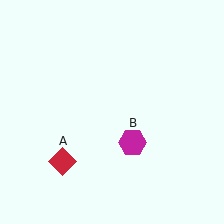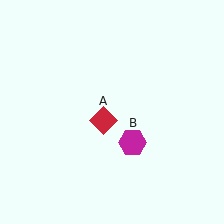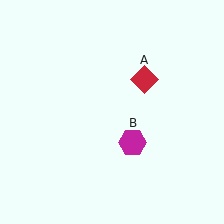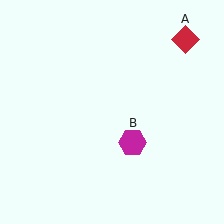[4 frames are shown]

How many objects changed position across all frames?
1 object changed position: red diamond (object A).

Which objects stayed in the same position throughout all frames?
Magenta hexagon (object B) remained stationary.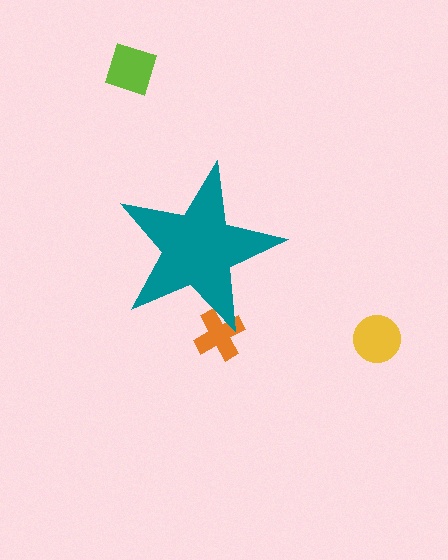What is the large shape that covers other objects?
A teal star.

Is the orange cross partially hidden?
Yes, the orange cross is partially hidden behind the teal star.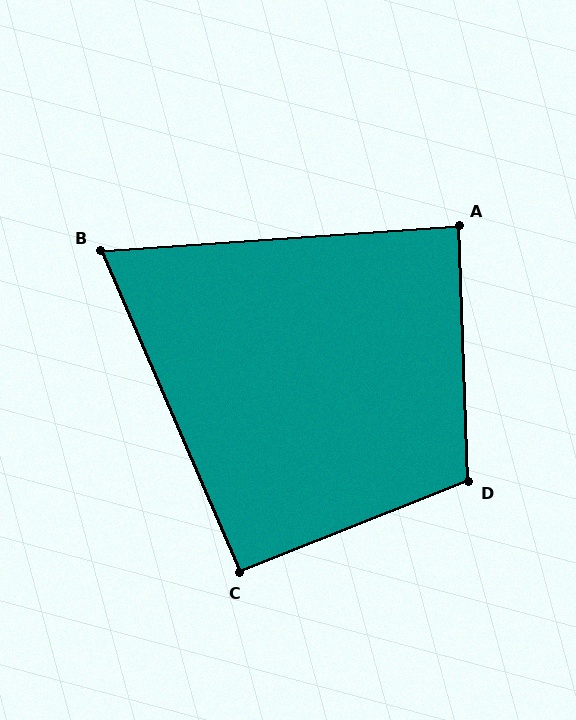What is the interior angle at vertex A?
Approximately 88 degrees (approximately right).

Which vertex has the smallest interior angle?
B, at approximately 70 degrees.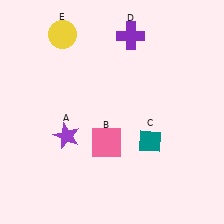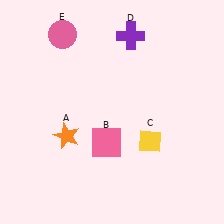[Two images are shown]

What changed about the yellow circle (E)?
In Image 1, E is yellow. In Image 2, it changed to pink.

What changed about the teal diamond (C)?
In Image 1, C is teal. In Image 2, it changed to yellow.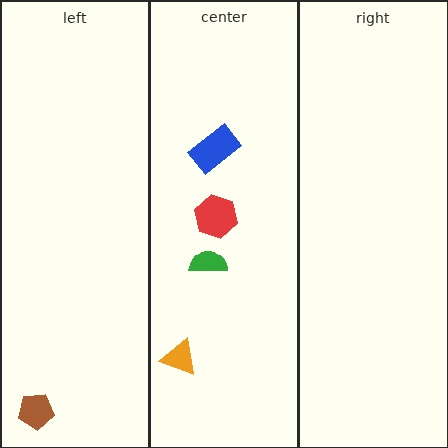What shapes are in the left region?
The brown pentagon.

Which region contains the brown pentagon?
The left region.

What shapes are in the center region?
The orange triangle, the green semicircle, the red hexagon, the blue rectangle.